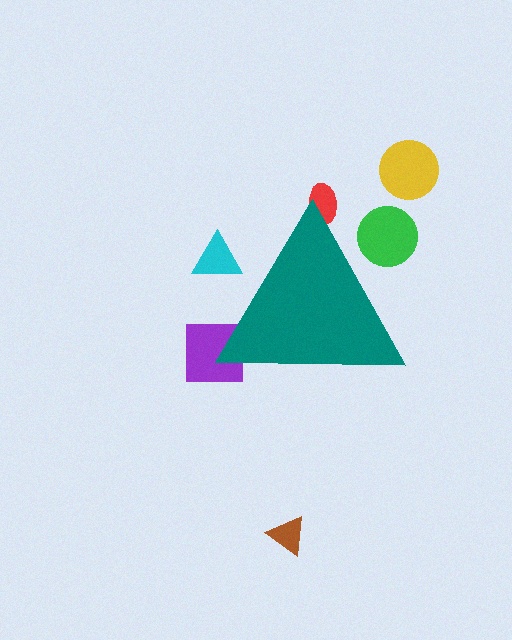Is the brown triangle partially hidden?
No, the brown triangle is fully visible.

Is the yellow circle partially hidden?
No, the yellow circle is fully visible.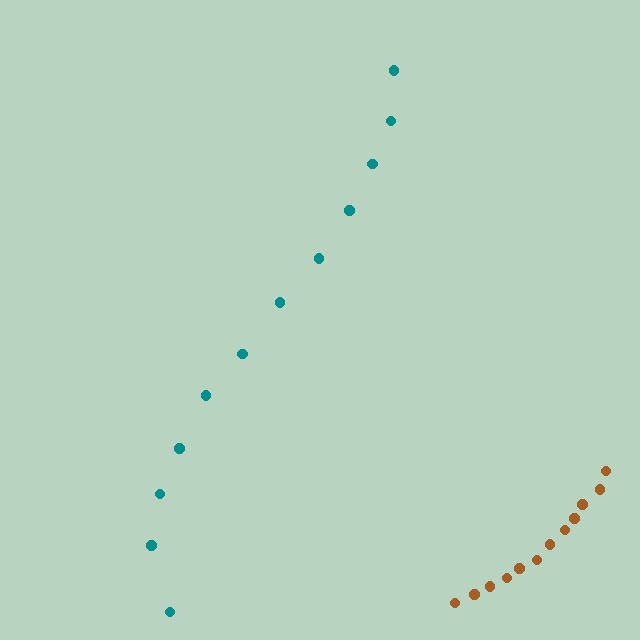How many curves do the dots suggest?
There are 2 distinct paths.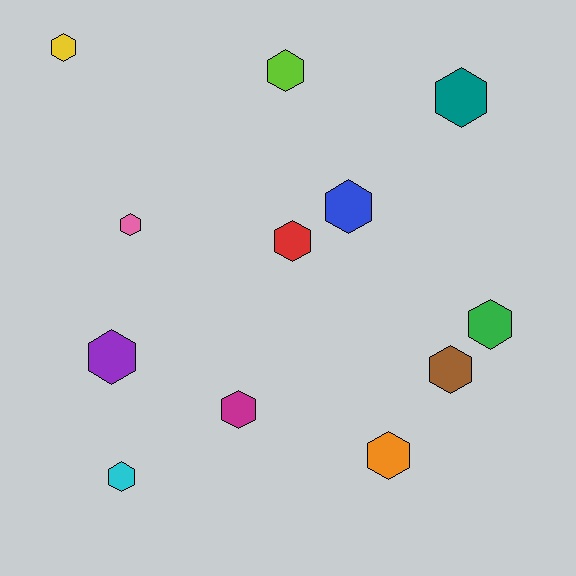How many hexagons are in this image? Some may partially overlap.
There are 12 hexagons.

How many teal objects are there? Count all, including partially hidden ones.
There is 1 teal object.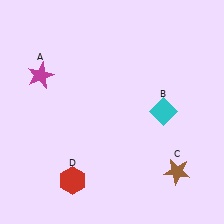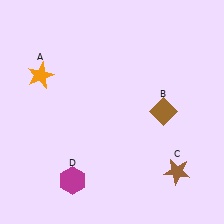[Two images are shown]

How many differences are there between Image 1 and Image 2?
There are 3 differences between the two images.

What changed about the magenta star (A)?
In Image 1, A is magenta. In Image 2, it changed to orange.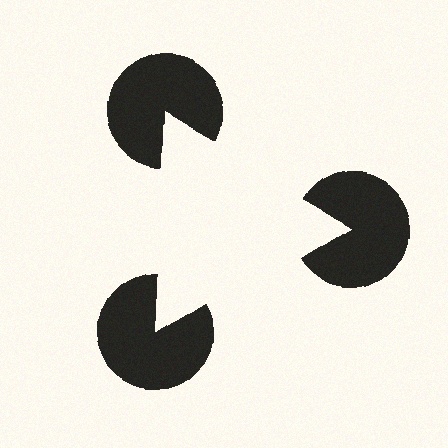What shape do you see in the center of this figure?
An illusory triangle — its edges are inferred from the aligned wedge cuts in the pac-man discs, not physically drawn.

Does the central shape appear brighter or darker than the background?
It typically appears slightly brighter than the background, even though no actual brightness change is drawn.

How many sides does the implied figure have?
3 sides.